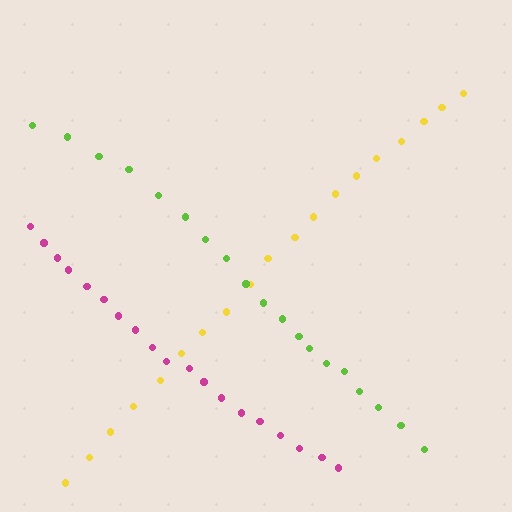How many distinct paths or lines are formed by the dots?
There are 3 distinct paths.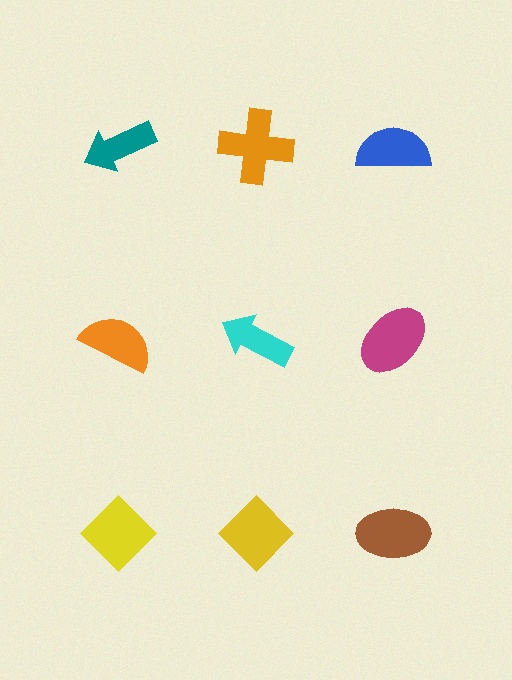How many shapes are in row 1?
3 shapes.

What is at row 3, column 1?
A yellow diamond.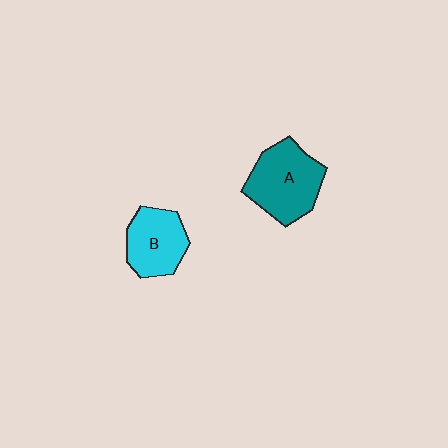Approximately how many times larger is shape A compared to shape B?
Approximately 1.3 times.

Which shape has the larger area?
Shape A (teal).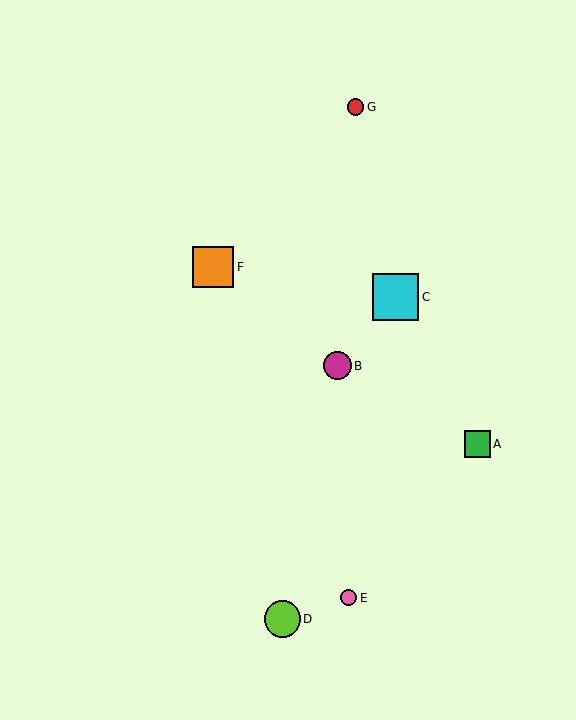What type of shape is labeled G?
Shape G is a red circle.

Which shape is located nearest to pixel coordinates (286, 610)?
The lime circle (labeled D) at (282, 619) is nearest to that location.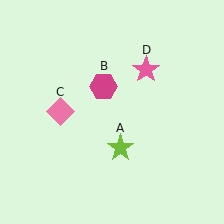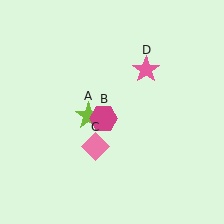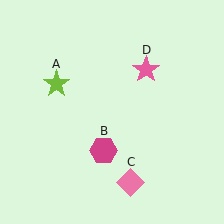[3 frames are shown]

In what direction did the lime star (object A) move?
The lime star (object A) moved up and to the left.